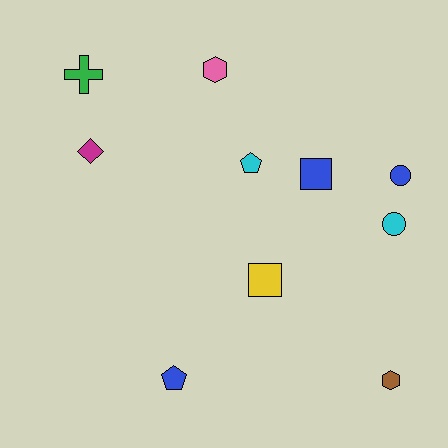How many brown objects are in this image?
There is 1 brown object.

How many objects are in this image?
There are 10 objects.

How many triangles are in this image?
There are no triangles.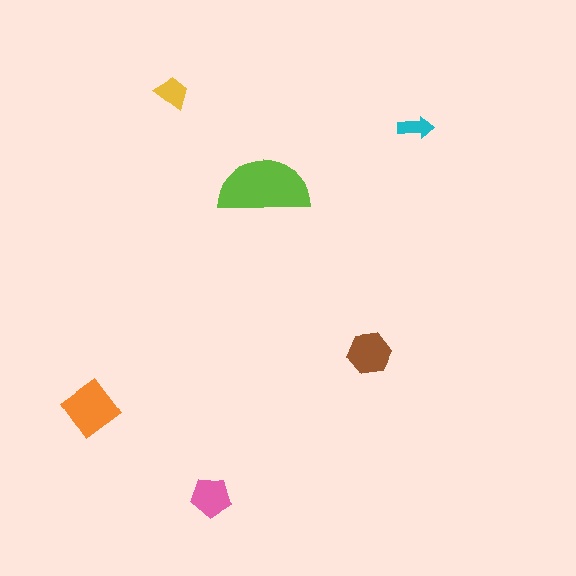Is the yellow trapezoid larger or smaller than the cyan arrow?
Larger.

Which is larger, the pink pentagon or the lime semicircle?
The lime semicircle.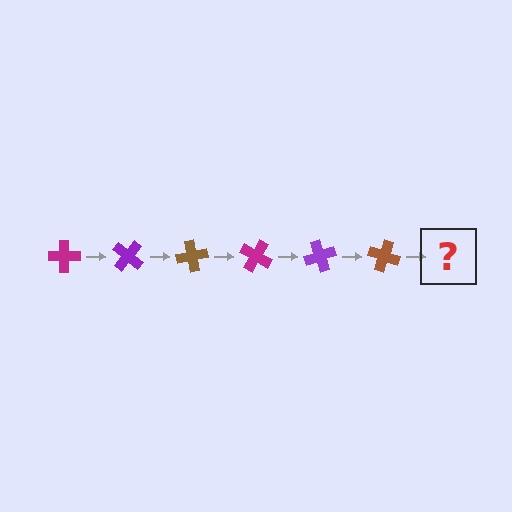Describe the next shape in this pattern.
It should be a magenta cross, rotated 240 degrees from the start.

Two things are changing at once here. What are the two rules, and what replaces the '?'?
The two rules are that it rotates 40 degrees each step and the color cycles through magenta, purple, and brown. The '?' should be a magenta cross, rotated 240 degrees from the start.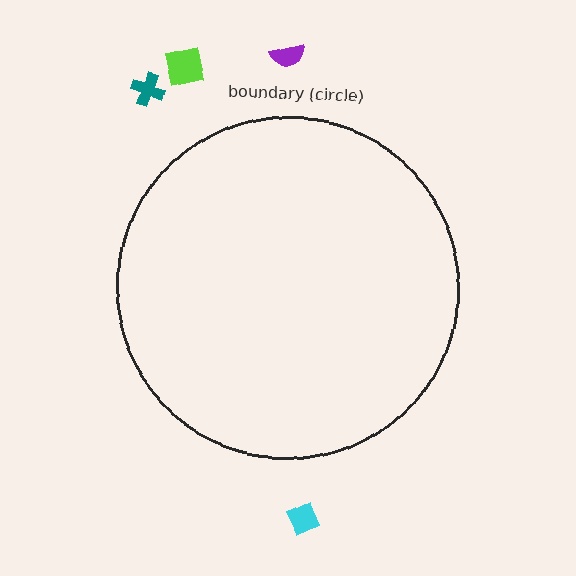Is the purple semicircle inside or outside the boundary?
Outside.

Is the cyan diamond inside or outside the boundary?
Outside.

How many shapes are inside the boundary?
0 inside, 4 outside.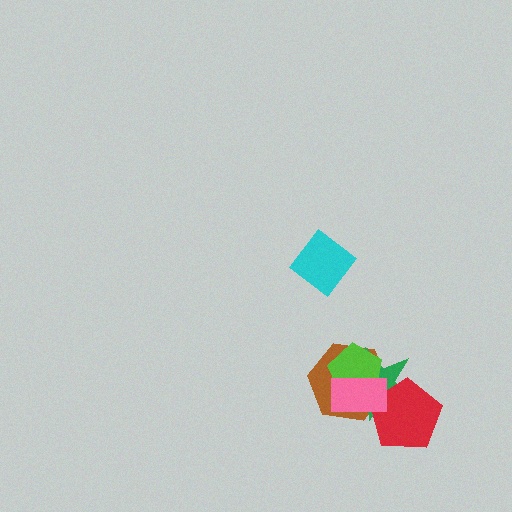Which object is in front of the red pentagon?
The pink rectangle is in front of the red pentagon.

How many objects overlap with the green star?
4 objects overlap with the green star.